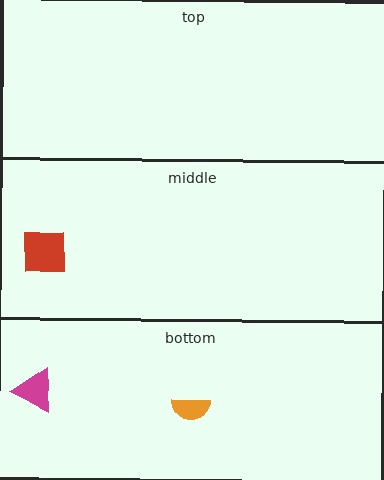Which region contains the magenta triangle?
The bottom region.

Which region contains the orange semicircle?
The bottom region.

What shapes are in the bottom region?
The orange semicircle, the magenta triangle.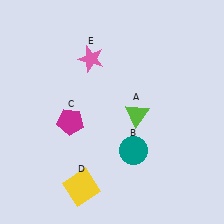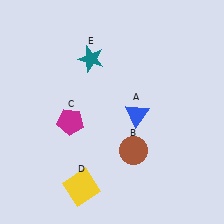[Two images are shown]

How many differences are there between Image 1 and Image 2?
There are 3 differences between the two images.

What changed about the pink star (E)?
In Image 1, E is pink. In Image 2, it changed to teal.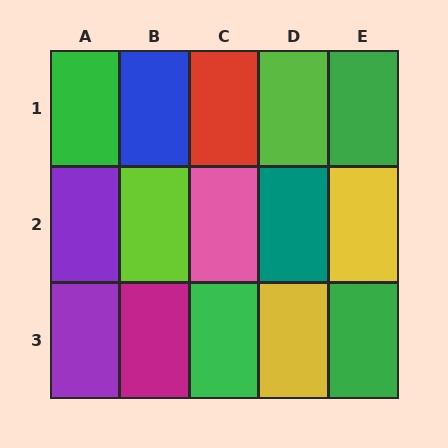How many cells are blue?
1 cell is blue.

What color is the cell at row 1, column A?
Green.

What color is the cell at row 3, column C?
Green.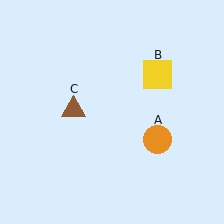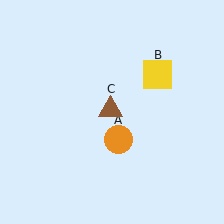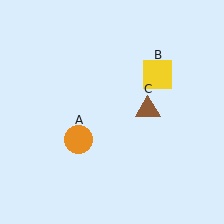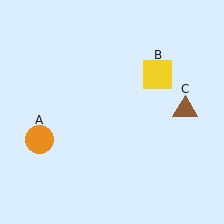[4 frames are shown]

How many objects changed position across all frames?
2 objects changed position: orange circle (object A), brown triangle (object C).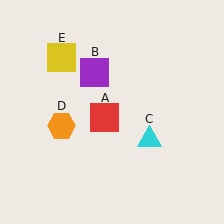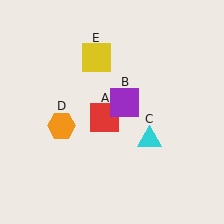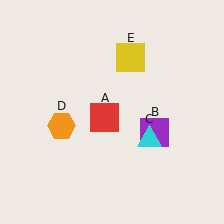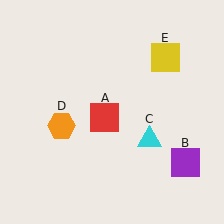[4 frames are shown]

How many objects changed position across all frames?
2 objects changed position: purple square (object B), yellow square (object E).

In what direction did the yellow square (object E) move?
The yellow square (object E) moved right.